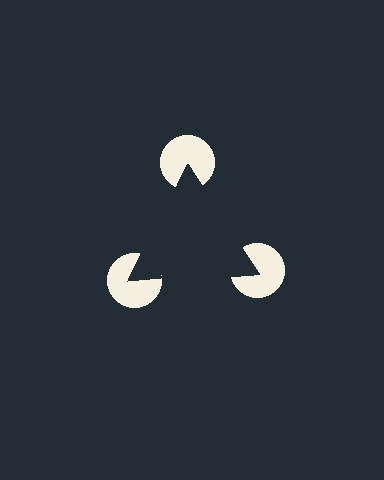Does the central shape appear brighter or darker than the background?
It typically appears slightly darker than the background, even though no actual brightness change is drawn.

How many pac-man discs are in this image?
There are 3 — one at each vertex of the illusory triangle.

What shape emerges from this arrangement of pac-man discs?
An illusory triangle — its edges are inferred from the aligned wedge cuts in the pac-man discs, not physically drawn.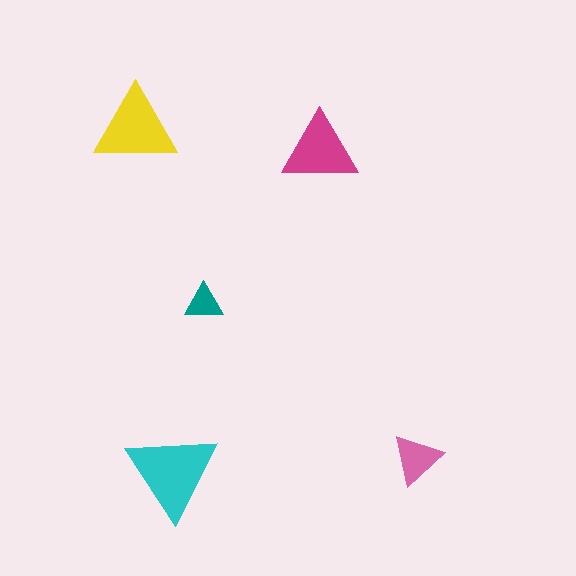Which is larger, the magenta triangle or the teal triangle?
The magenta one.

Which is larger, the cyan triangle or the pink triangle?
The cyan one.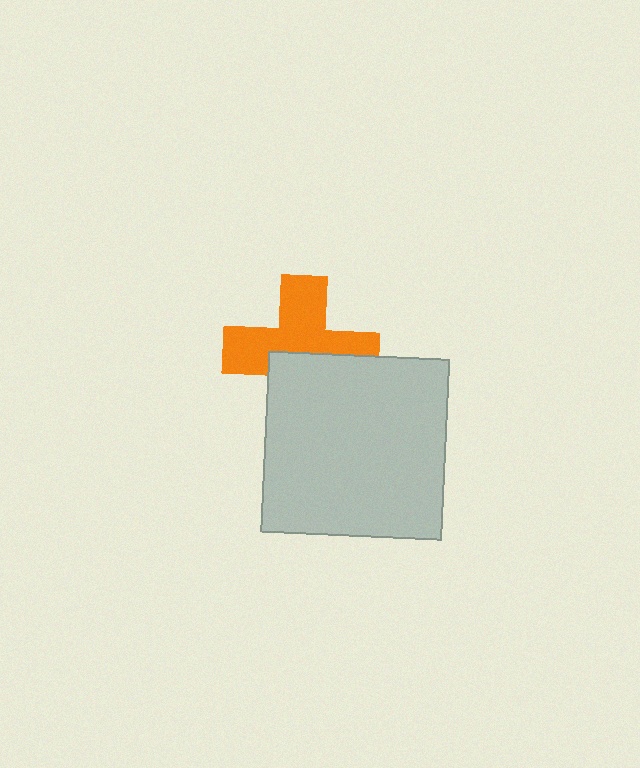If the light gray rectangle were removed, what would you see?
You would see the complete orange cross.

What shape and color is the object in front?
The object in front is a light gray rectangle.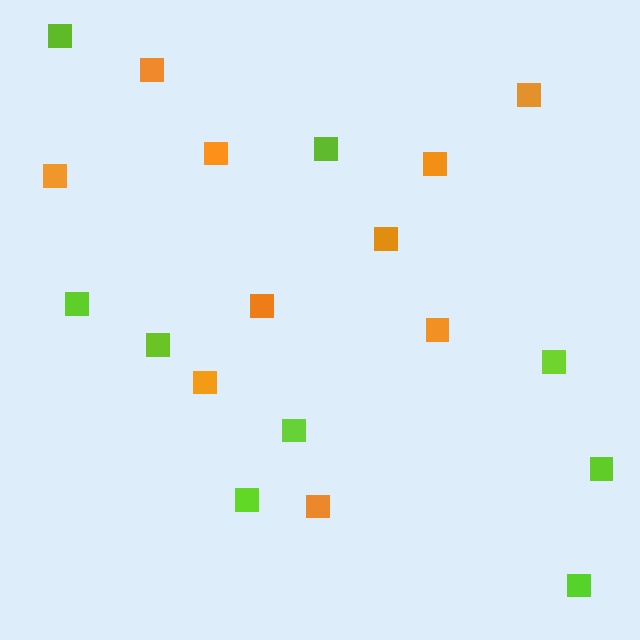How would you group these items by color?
There are 2 groups: one group of orange squares (10) and one group of lime squares (9).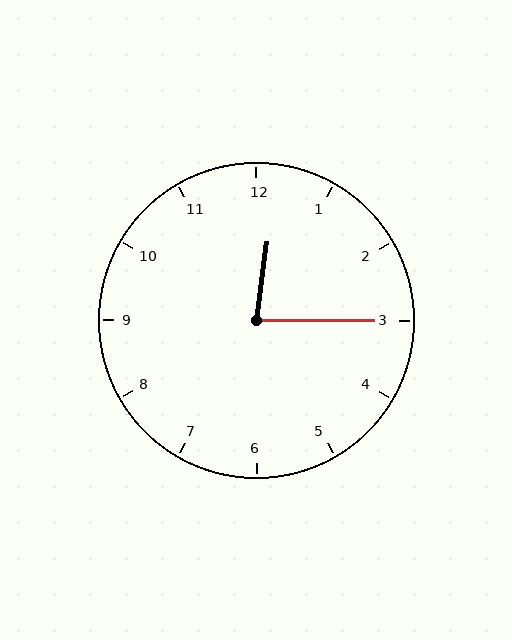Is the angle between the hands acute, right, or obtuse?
It is acute.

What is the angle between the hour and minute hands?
Approximately 82 degrees.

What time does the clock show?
12:15.